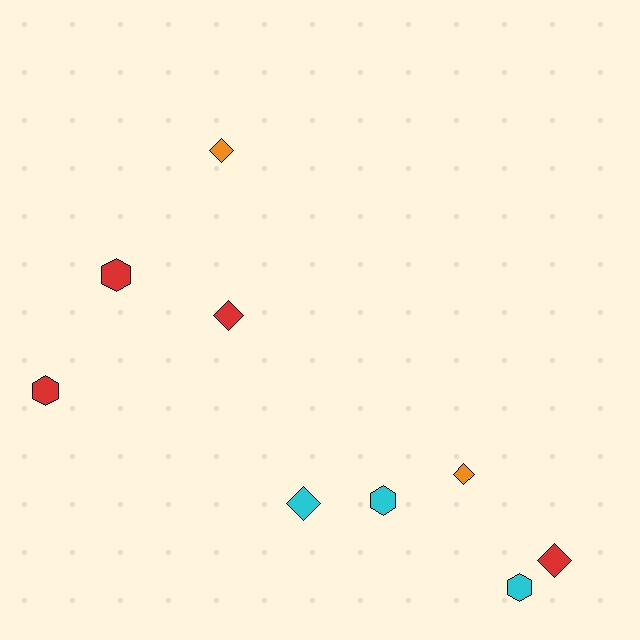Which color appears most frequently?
Red, with 4 objects.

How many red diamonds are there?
There are 2 red diamonds.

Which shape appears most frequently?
Diamond, with 5 objects.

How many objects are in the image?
There are 9 objects.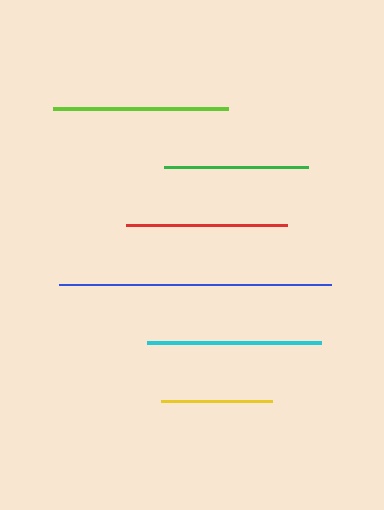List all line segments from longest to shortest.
From longest to shortest: blue, lime, cyan, red, green, yellow.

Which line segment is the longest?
The blue line is the longest at approximately 272 pixels.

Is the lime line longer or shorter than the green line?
The lime line is longer than the green line.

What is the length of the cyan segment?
The cyan segment is approximately 174 pixels long.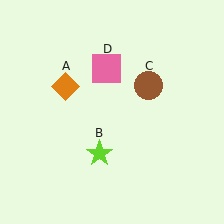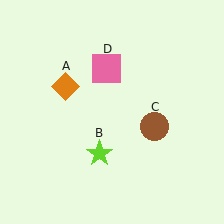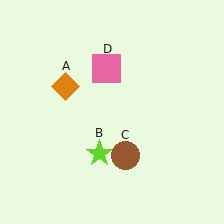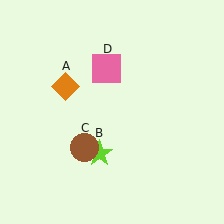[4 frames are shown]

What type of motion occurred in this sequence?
The brown circle (object C) rotated clockwise around the center of the scene.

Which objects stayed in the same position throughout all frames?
Orange diamond (object A) and lime star (object B) and pink square (object D) remained stationary.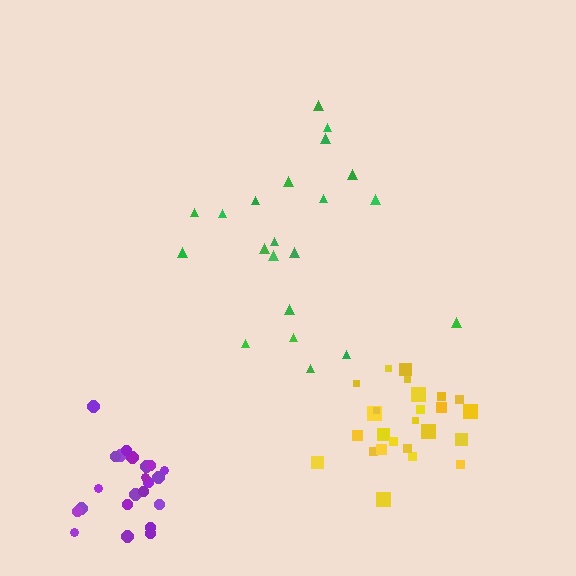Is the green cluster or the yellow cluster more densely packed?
Yellow.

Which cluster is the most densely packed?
Yellow.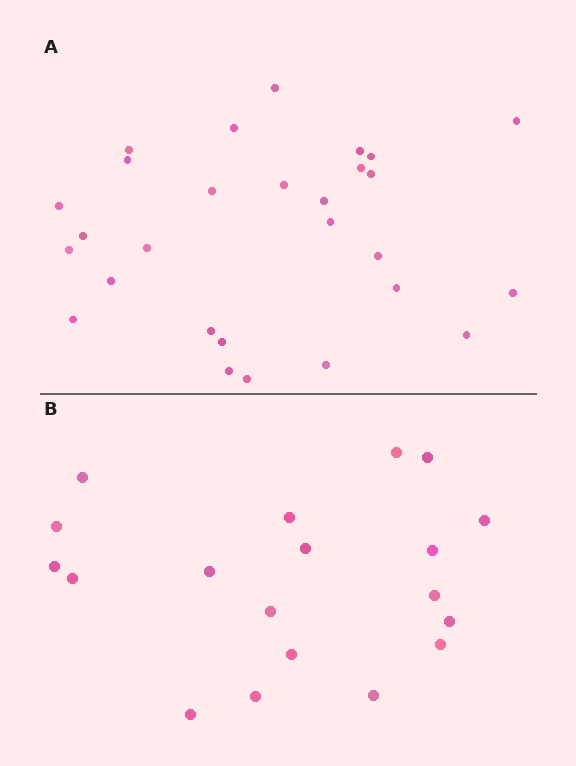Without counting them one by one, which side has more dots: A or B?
Region A (the top region) has more dots.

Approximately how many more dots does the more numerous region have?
Region A has roughly 8 or so more dots than region B.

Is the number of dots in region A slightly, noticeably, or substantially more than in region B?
Region A has substantially more. The ratio is roughly 1.5 to 1.